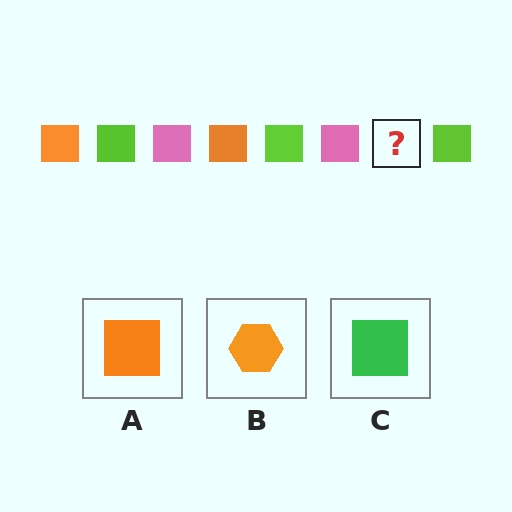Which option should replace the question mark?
Option A.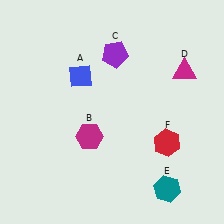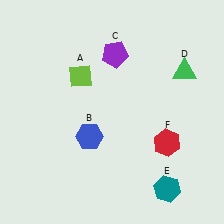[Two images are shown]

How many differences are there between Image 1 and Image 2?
There are 3 differences between the two images.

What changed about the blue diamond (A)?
In Image 1, A is blue. In Image 2, it changed to lime.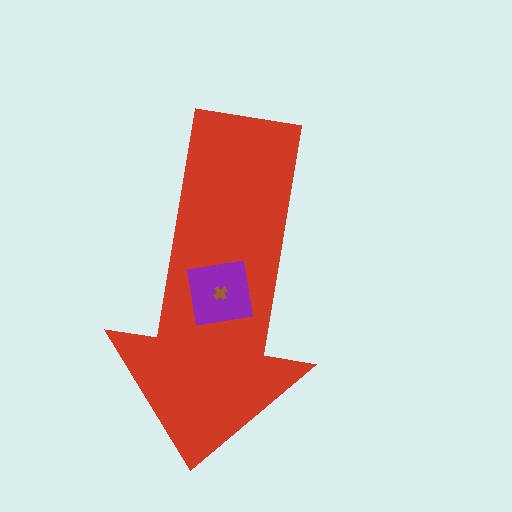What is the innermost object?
The brown cross.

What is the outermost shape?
The red arrow.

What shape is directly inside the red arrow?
The purple square.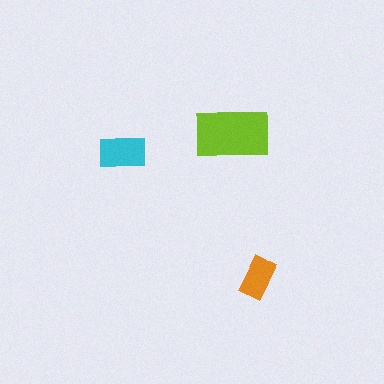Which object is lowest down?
The orange rectangle is bottommost.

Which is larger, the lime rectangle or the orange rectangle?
The lime one.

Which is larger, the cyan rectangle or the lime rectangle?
The lime one.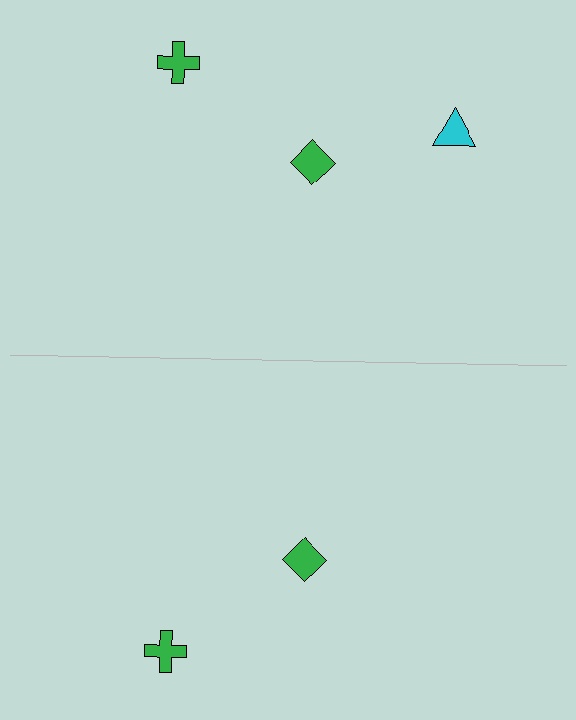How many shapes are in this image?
There are 5 shapes in this image.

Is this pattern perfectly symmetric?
No, the pattern is not perfectly symmetric. A cyan triangle is missing from the bottom side.